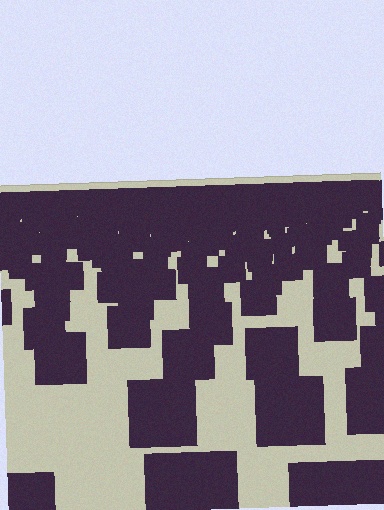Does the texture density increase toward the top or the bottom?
Density increases toward the top.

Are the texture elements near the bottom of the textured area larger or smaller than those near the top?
Larger. Near the bottom, elements are closer to the viewer and appear at a bigger on-screen size.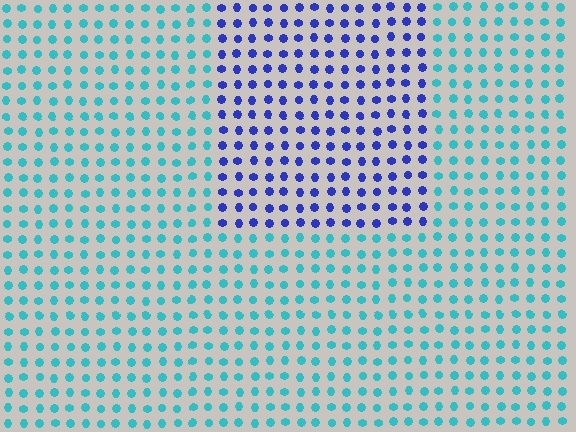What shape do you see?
I see a rectangle.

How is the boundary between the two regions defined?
The boundary is defined purely by a slight shift in hue (about 54 degrees). Spacing, size, and orientation are identical on both sides.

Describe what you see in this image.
The image is filled with small cyan elements in a uniform arrangement. A rectangle-shaped region is visible where the elements are tinted to a slightly different hue, forming a subtle color boundary.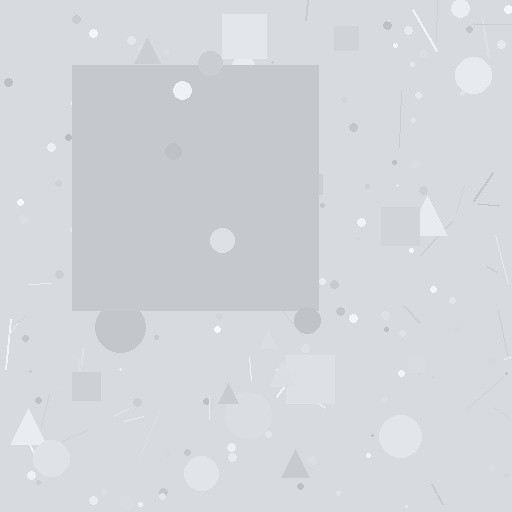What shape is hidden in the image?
A square is hidden in the image.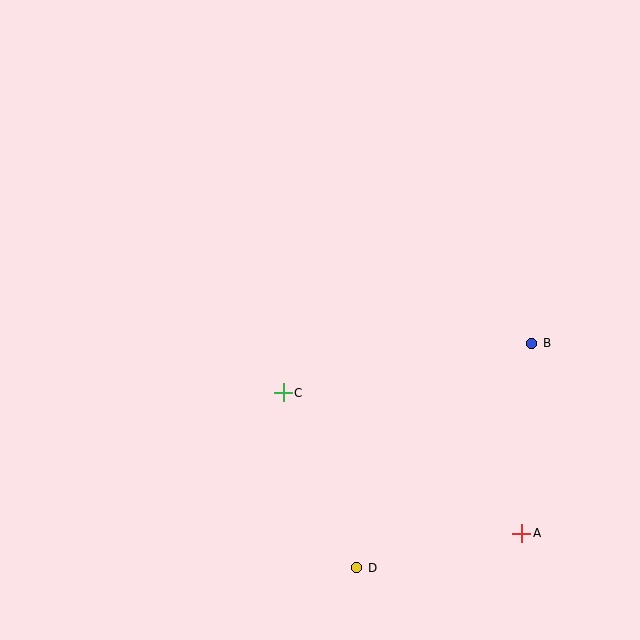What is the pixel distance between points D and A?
The distance between D and A is 168 pixels.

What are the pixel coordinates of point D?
Point D is at (357, 568).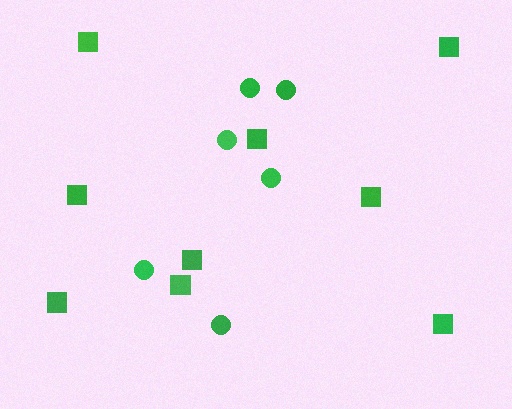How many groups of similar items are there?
There are 2 groups: one group of circles (6) and one group of squares (9).